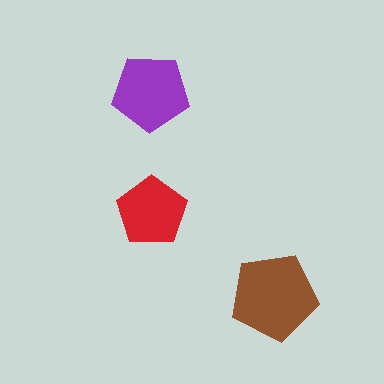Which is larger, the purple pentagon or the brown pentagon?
The brown one.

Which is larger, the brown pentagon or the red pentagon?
The brown one.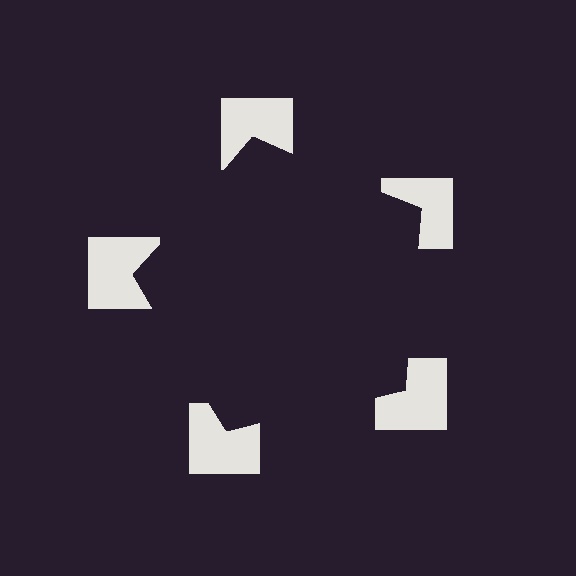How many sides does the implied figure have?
5 sides.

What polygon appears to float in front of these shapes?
An illusory pentagon — its edges are inferred from the aligned wedge cuts in the notched squares, not physically drawn.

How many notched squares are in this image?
There are 5 — one at each vertex of the illusory pentagon.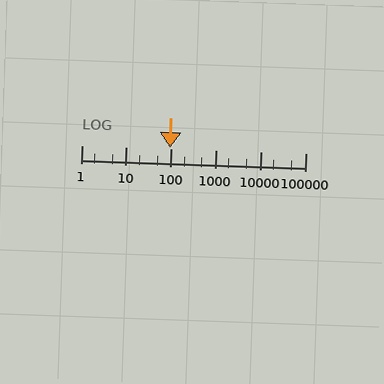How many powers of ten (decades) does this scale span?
The scale spans 5 decades, from 1 to 100000.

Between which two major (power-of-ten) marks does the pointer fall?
The pointer is between 10 and 100.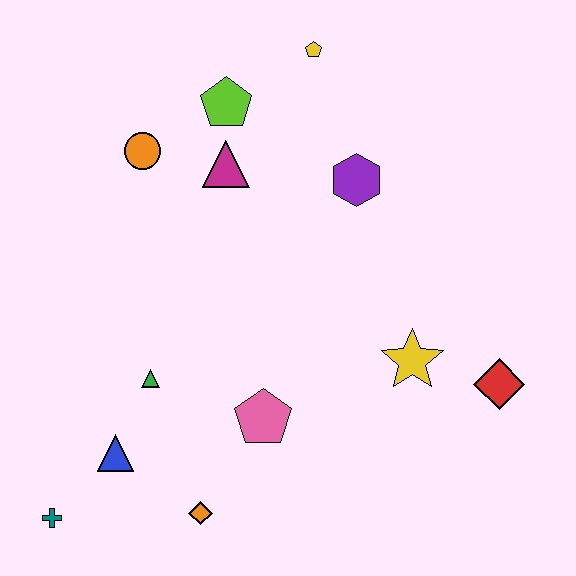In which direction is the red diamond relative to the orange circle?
The red diamond is to the right of the orange circle.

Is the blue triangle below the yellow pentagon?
Yes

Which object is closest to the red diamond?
The yellow star is closest to the red diamond.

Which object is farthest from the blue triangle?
The yellow pentagon is farthest from the blue triangle.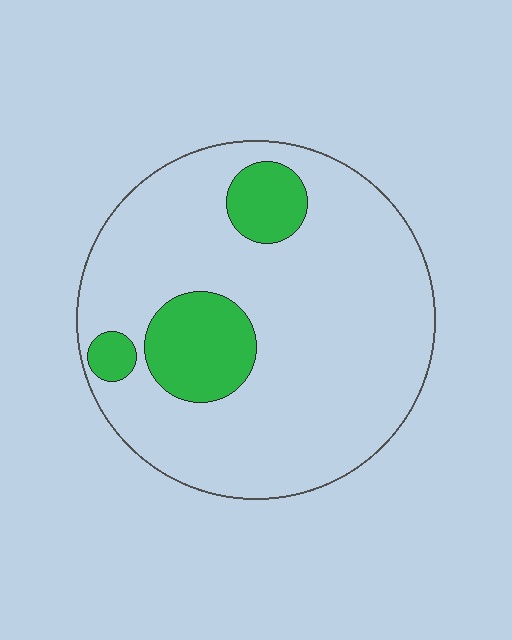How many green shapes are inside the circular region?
3.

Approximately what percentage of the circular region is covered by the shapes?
Approximately 15%.